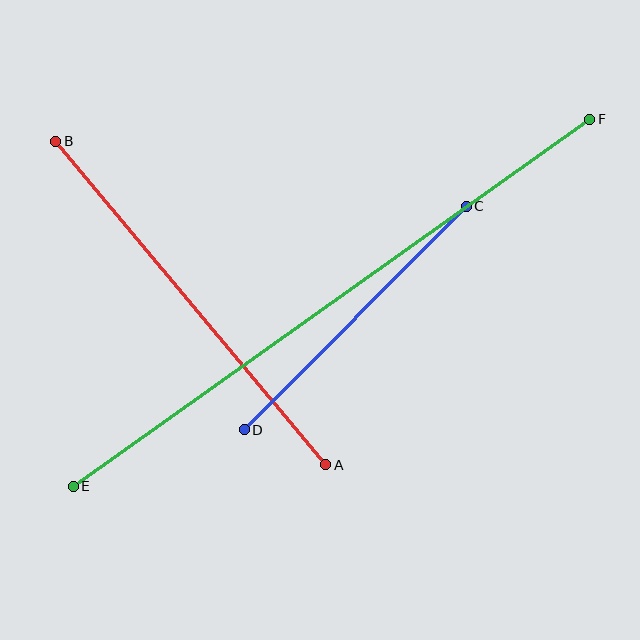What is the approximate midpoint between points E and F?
The midpoint is at approximately (331, 303) pixels.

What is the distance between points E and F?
The distance is approximately 634 pixels.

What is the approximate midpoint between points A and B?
The midpoint is at approximately (191, 303) pixels.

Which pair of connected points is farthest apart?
Points E and F are farthest apart.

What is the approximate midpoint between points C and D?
The midpoint is at approximately (355, 318) pixels.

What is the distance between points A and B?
The distance is approximately 421 pixels.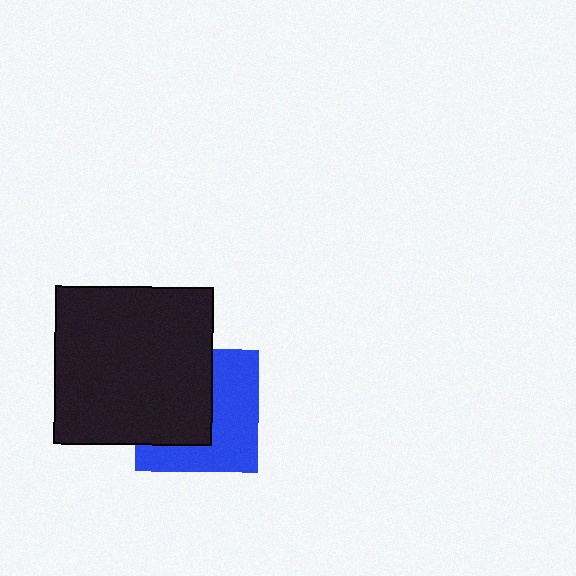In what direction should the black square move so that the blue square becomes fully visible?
The black square should move left. That is the shortest direction to clear the overlap and leave the blue square fully visible.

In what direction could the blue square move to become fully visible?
The blue square could move right. That would shift it out from behind the black square entirely.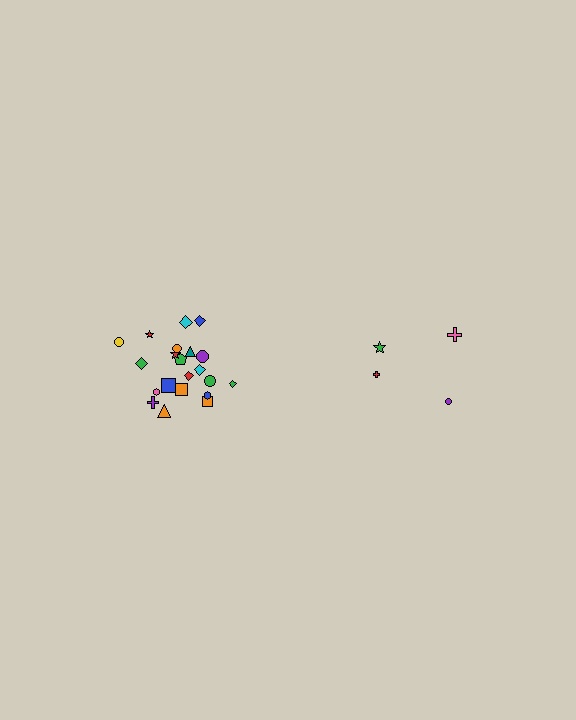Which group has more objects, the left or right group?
The left group.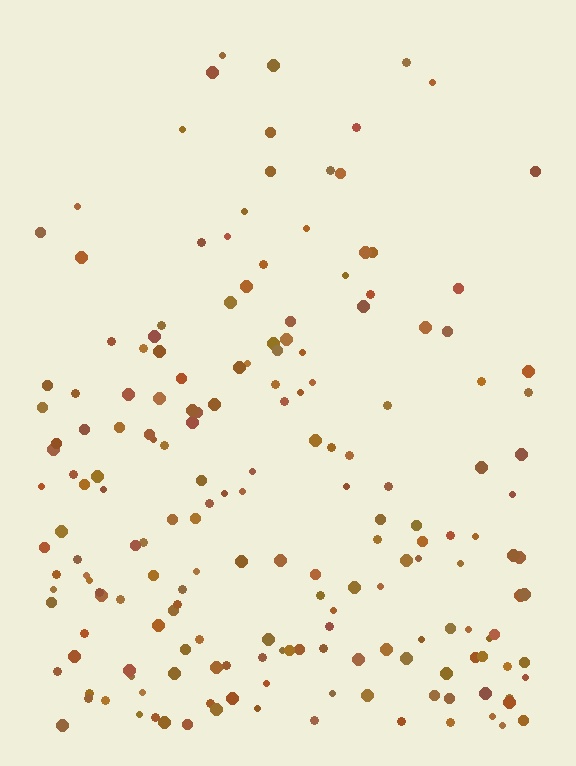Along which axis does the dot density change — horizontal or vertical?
Vertical.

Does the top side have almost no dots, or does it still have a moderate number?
Still a moderate number, just noticeably fewer than the bottom.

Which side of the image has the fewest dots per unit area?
The top.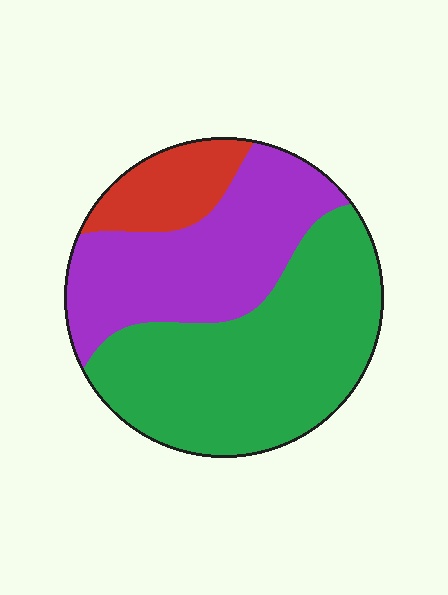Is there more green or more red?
Green.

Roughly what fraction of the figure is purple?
Purple takes up about three eighths (3/8) of the figure.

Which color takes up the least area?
Red, at roughly 15%.